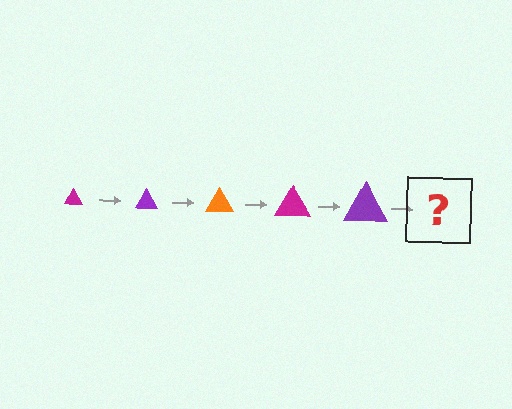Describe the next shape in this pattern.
It should be an orange triangle, larger than the previous one.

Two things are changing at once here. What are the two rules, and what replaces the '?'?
The two rules are that the triangle grows larger each step and the color cycles through magenta, purple, and orange. The '?' should be an orange triangle, larger than the previous one.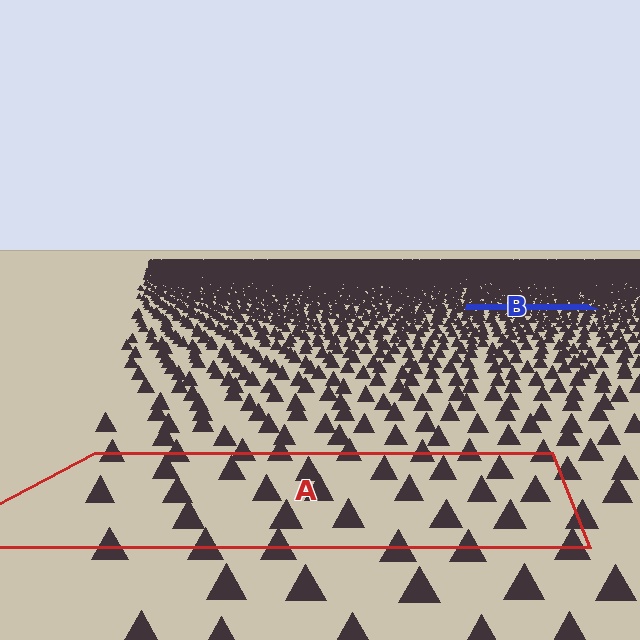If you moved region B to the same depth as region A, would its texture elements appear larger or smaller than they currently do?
They would appear larger. At a closer depth, the same texture elements are projected at a bigger on-screen size.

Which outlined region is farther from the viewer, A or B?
Region B is farther from the viewer — the texture elements inside it appear smaller and more densely packed.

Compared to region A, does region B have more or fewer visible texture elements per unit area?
Region B has more texture elements per unit area — they are packed more densely because it is farther away.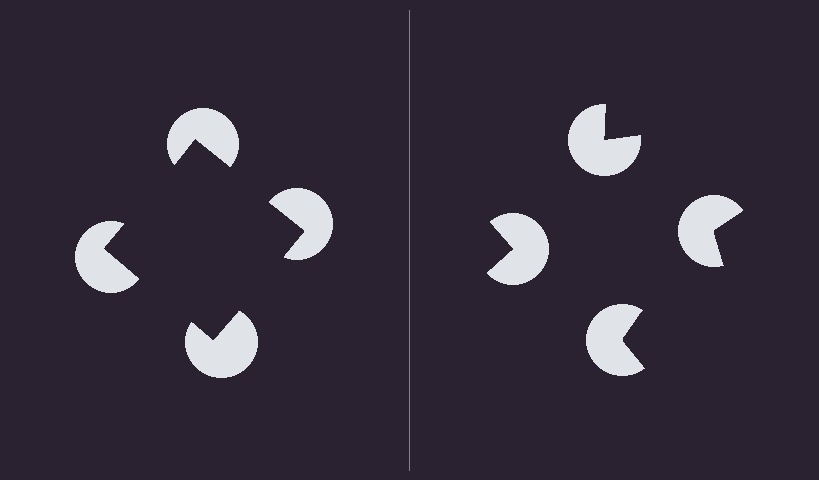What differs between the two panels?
The pac-man discs are positioned identically on both sides; only the wedge orientations differ. On the left they align to a square; on the right they are misaligned.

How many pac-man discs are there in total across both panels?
8 — 4 on each side.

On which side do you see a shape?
An illusory square appears on the left side. On the right side the wedge cuts are rotated, so no coherent shape forms.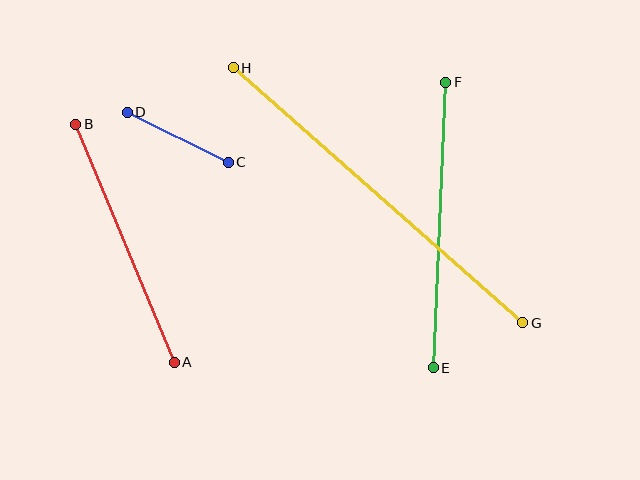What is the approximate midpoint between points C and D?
The midpoint is at approximately (178, 137) pixels.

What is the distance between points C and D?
The distance is approximately 113 pixels.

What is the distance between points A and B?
The distance is approximately 258 pixels.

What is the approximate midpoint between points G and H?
The midpoint is at approximately (378, 195) pixels.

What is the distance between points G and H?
The distance is approximately 386 pixels.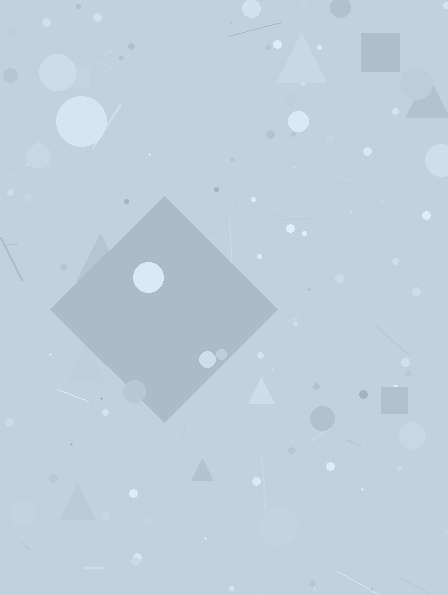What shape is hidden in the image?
A diamond is hidden in the image.